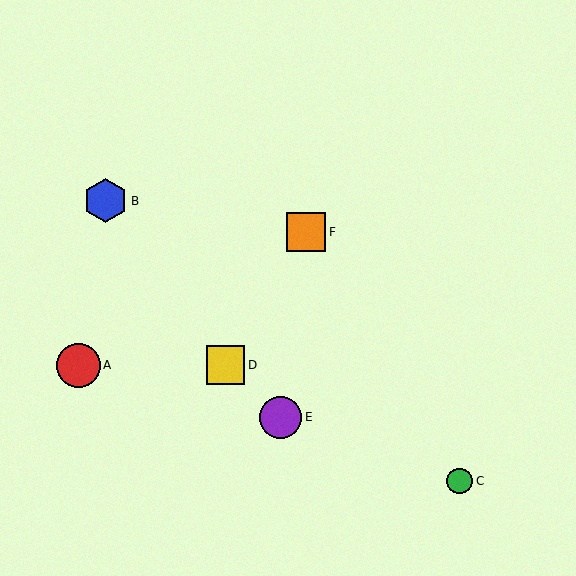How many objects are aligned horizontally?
2 objects (A, D) are aligned horizontally.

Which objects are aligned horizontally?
Objects A, D are aligned horizontally.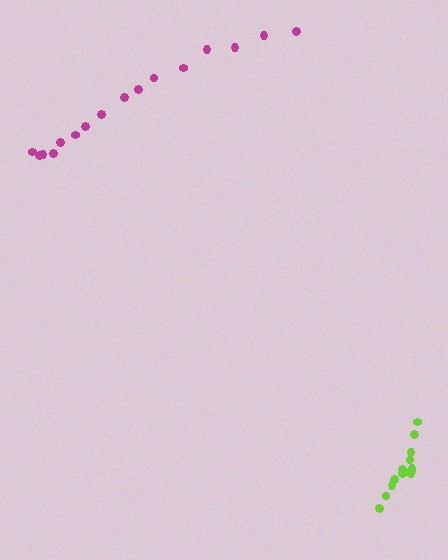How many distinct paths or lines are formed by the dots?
There are 2 distinct paths.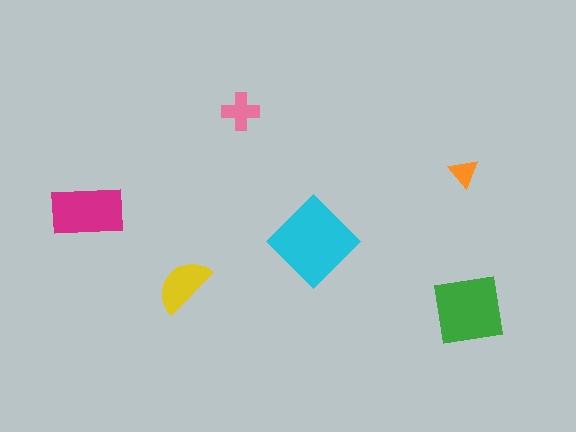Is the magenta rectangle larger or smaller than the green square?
Smaller.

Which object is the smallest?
The orange triangle.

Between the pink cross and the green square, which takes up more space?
The green square.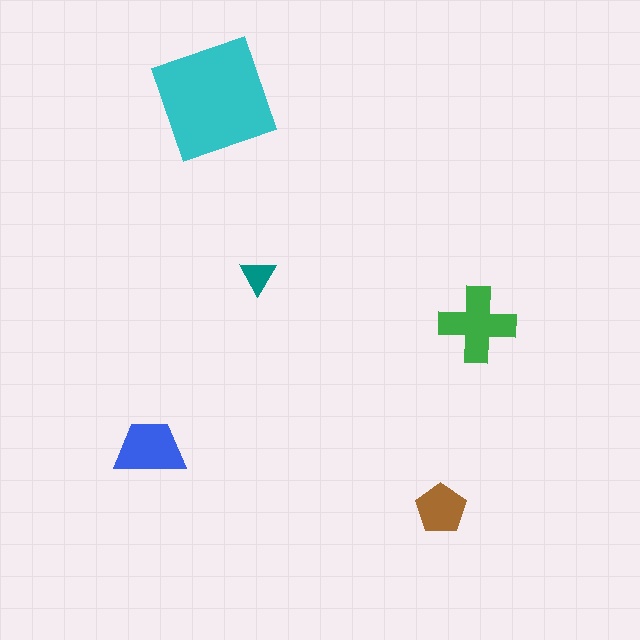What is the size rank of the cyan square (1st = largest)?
1st.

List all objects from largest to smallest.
The cyan square, the green cross, the blue trapezoid, the brown pentagon, the teal triangle.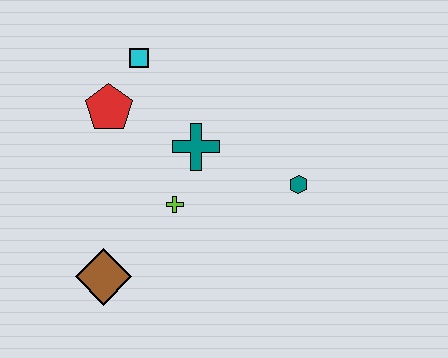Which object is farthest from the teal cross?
The brown diamond is farthest from the teal cross.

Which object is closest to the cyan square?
The red pentagon is closest to the cyan square.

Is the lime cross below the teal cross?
Yes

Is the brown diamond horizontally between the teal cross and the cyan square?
No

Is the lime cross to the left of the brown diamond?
No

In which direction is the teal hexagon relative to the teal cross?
The teal hexagon is to the right of the teal cross.